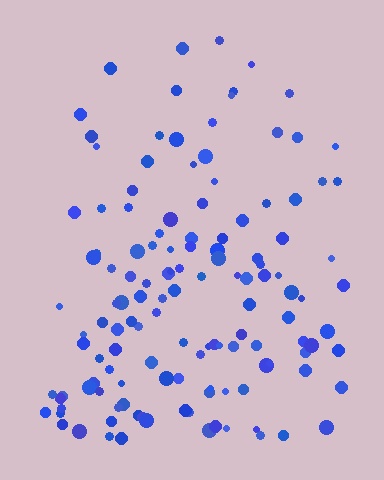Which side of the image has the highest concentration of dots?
The bottom.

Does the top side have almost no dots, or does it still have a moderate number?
Still a moderate number, just noticeably fewer than the bottom.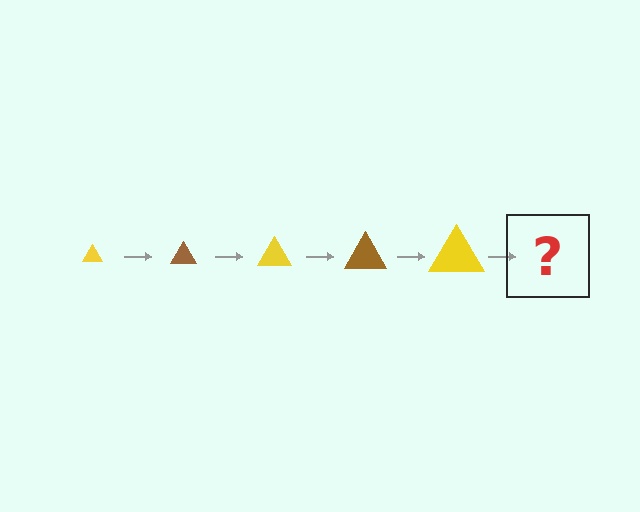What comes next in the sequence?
The next element should be a brown triangle, larger than the previous one.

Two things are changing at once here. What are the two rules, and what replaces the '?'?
The two rules are that the triangle grows larger each step and the color cycles through yellow and brown. The '?' should be a brown triangle, larger than the previous one.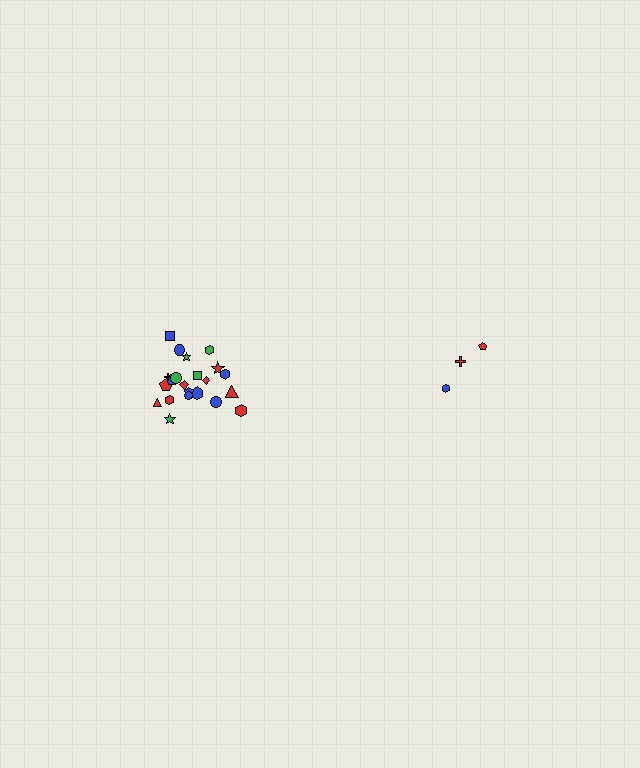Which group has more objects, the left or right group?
The left group.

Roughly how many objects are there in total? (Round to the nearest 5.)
Roughly 25 objects in total.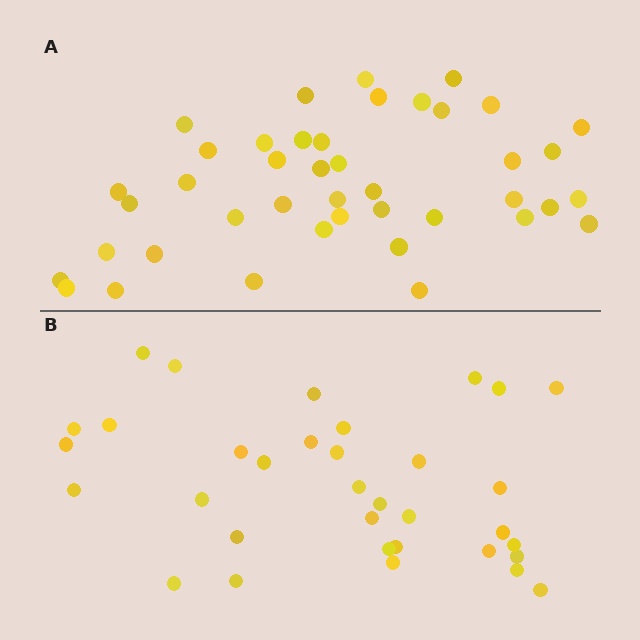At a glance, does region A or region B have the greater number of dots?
Region A (the top region) has more dots.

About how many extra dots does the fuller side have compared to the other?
Region A has roughly 8 or so more dots than region B.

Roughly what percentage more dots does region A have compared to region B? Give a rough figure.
About 25% more.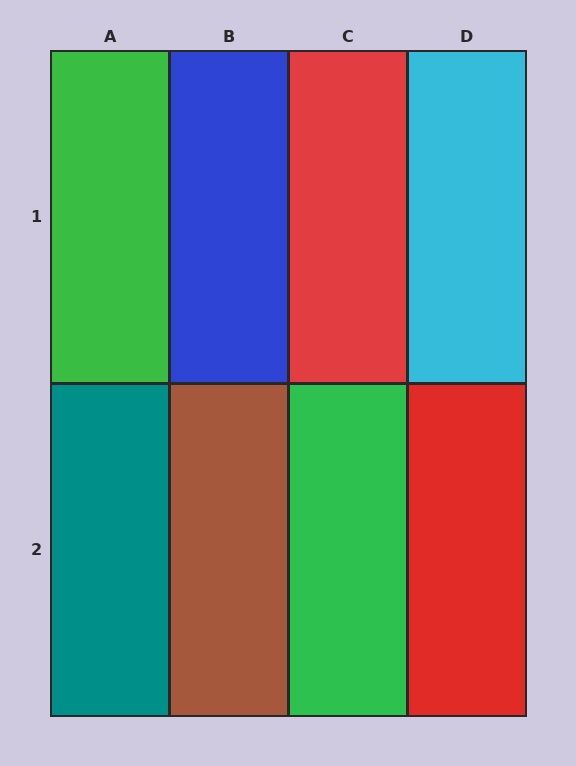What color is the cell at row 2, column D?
Red.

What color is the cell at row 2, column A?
Teal.